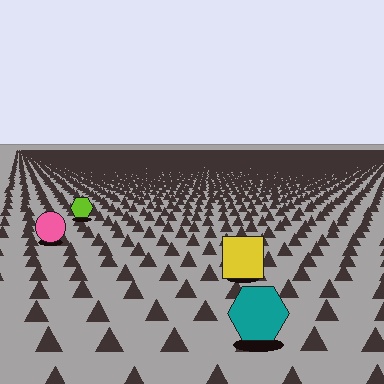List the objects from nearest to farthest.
From nearest to farthest: the teal hexagon, the yellow square, the pink circle, the lime hexagon.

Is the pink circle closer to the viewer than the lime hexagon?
Yes. The pink circle is closer — you can tell from the texture gradient: the ground texture is coarser near it.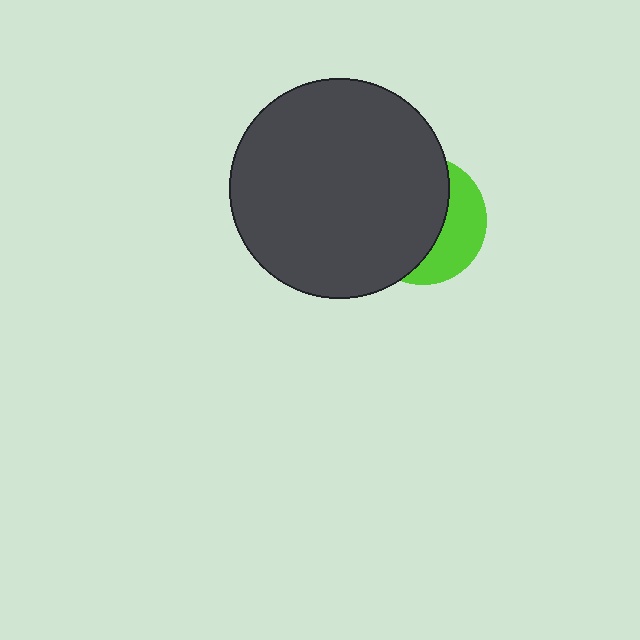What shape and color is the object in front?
The object in front is a dark gray circle.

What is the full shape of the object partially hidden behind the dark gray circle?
The partially hidden object is a lime circle.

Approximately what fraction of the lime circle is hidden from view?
Roughly 64% of the lime circle is hidden behind the dark gray circle.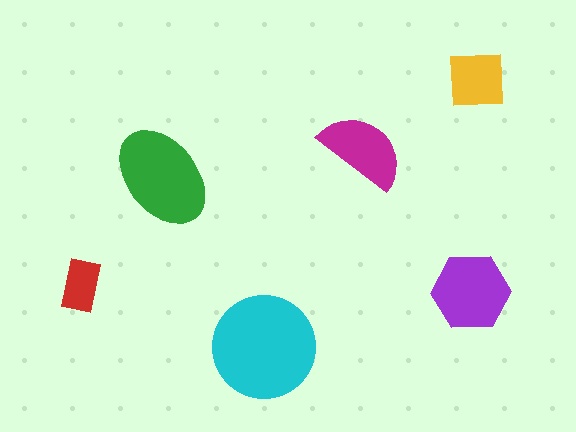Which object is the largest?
The cyan circle.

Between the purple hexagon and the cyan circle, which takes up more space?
The cyan circle.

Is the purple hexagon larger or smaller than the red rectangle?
Larger.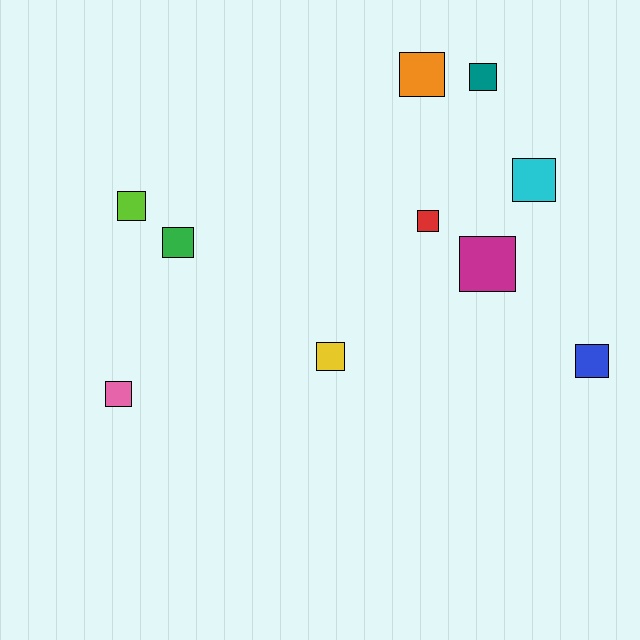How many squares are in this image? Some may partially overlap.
There are 10 squares.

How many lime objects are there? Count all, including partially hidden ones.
There is 1 lime object.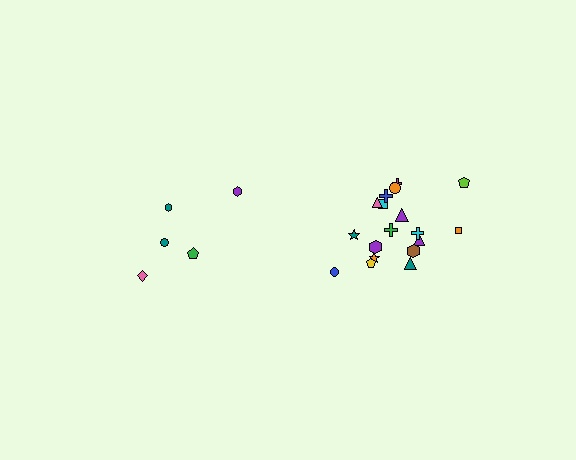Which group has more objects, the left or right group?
The right group.